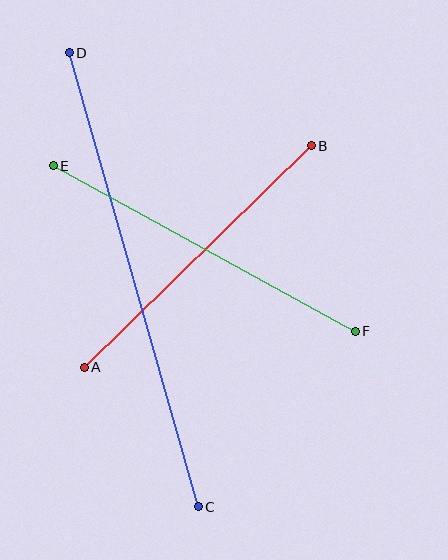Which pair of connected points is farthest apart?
Points C and D are farthest apart.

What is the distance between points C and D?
The distance is approximately 472 pixels.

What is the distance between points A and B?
The distance is approximately 317 pixels.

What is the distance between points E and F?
The distance is approximately 344 pixels.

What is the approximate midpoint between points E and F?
The midpoint is at approximately (204, 248) pixels.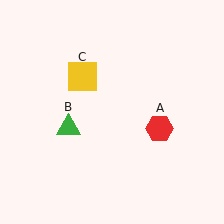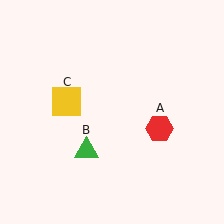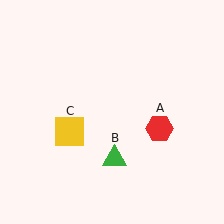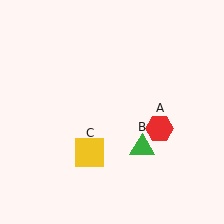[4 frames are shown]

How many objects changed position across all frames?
2 objects changed position: green triangle (object B), yellow square (object C).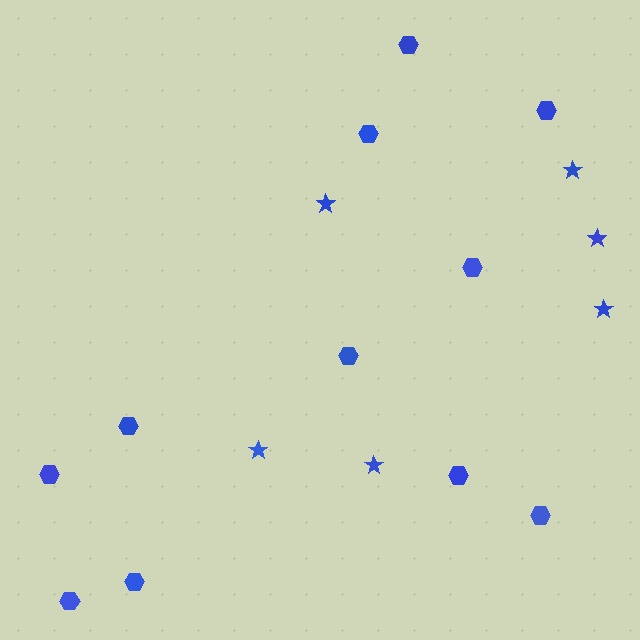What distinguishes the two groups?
There are 2 groups: one group of hexagons (11) and one group of stars (6).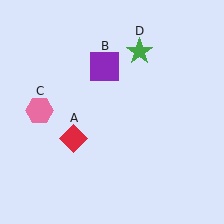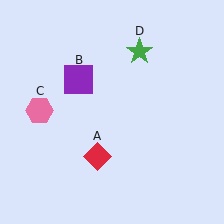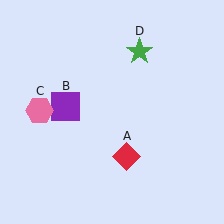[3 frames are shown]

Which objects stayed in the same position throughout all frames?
Pink hexagon (object C) and green star (object D) remained stationary.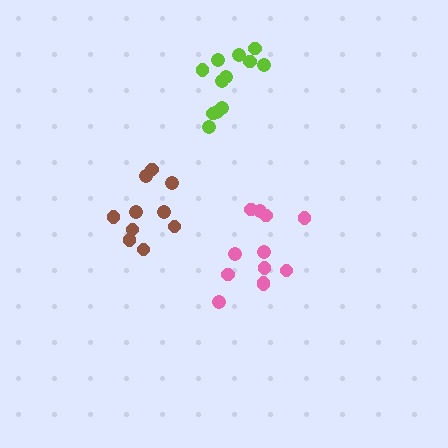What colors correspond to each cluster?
The clusters are colored: lime, brown, pink.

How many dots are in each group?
Group 1: 12 dots, Group 2: 10 dots, Group 3: 12 dots (34 total).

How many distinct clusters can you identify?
There are 3 distinct clusters.